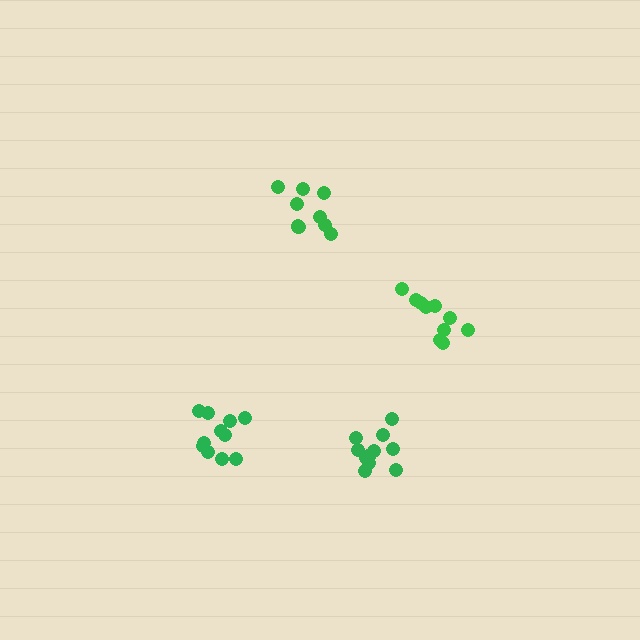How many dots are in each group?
Group 1: 9 dots, Group 2: 11 dots, Group 3: 11 dots, Group 4: 10 dots (41 total).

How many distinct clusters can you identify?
There are 4 distinct clusters.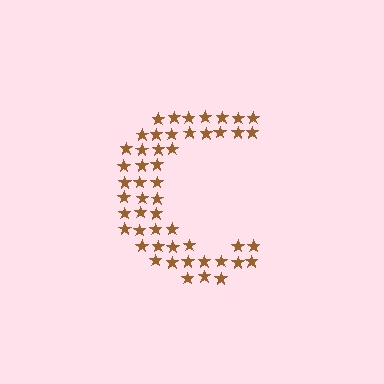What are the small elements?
The small elements are stars.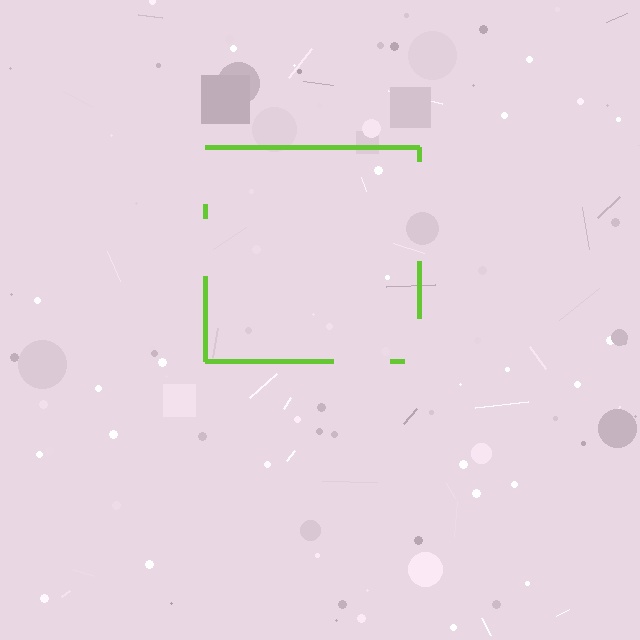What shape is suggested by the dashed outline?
The dashed outline suggests a square.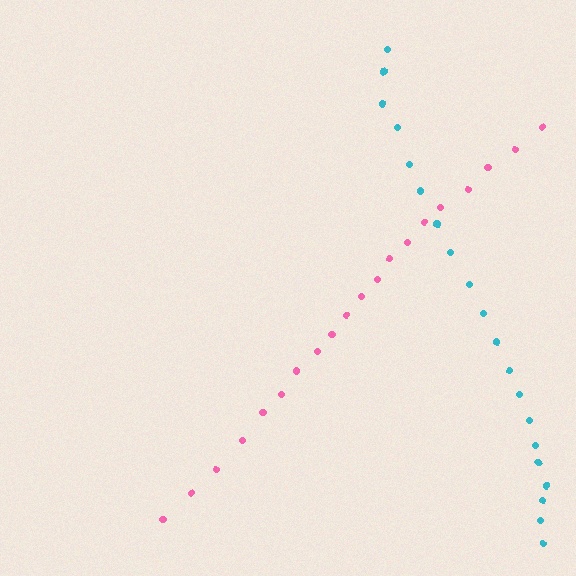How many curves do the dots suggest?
There are 2 distinct paths.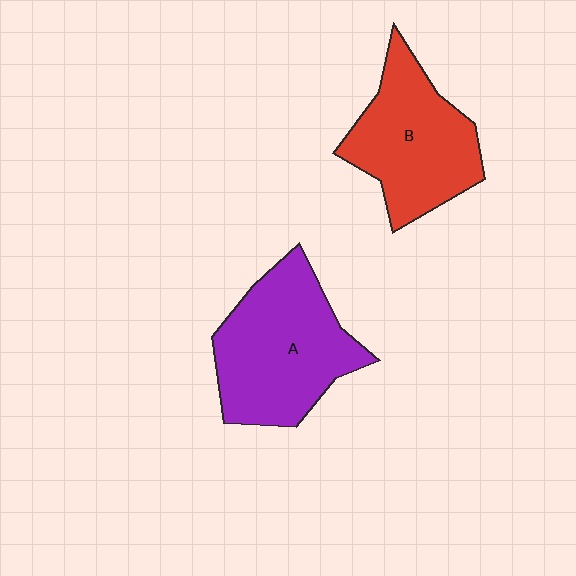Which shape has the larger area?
Shape A (purple).